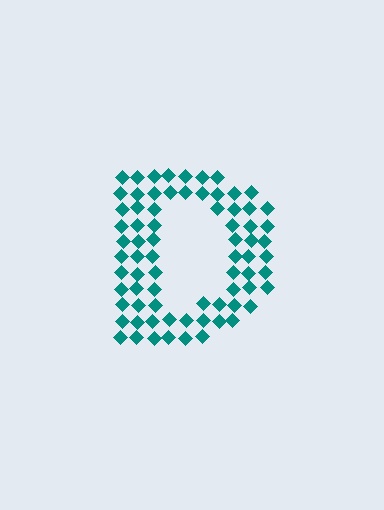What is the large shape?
The large shape is the letter D.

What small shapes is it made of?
It is made of small diamonds.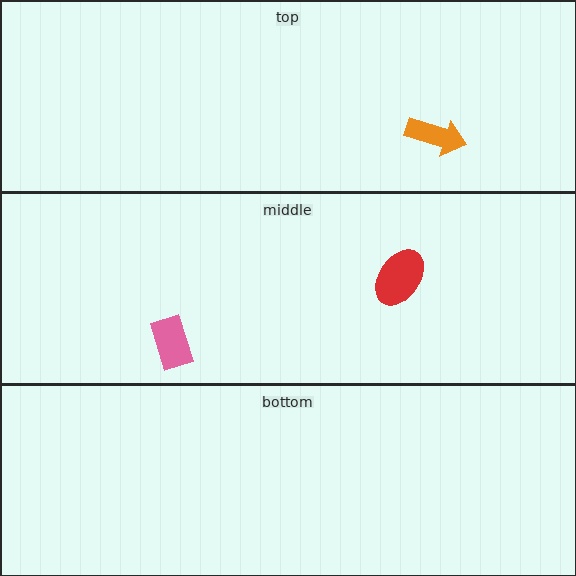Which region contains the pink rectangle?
The middle region.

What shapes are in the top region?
The orange arrow.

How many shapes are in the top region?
1.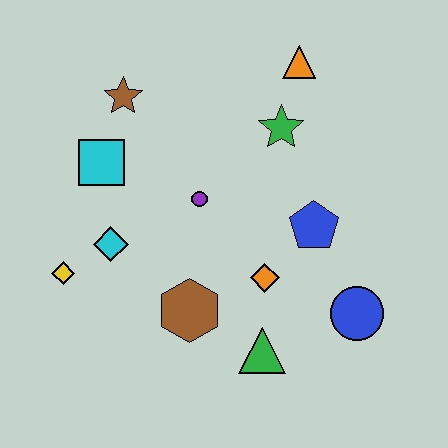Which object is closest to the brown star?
The cyan square is closest to the brown star.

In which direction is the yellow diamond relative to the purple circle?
The yellow diamond is to the left of the purple circle.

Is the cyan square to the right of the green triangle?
No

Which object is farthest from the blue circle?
The brown star is farthest from the blue circle.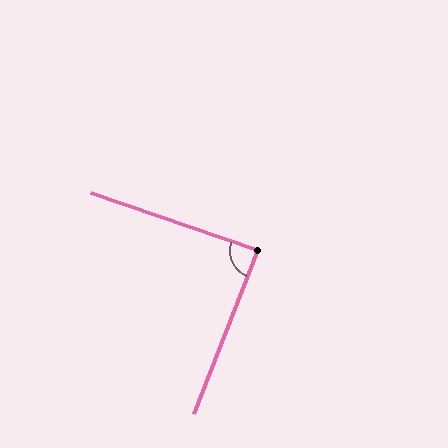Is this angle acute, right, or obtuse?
It is approximately a right angle.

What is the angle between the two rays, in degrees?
Approximately 88 degrees.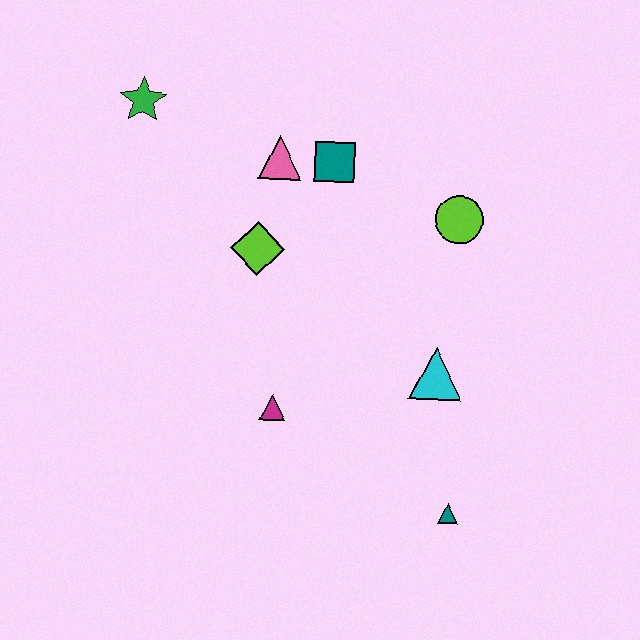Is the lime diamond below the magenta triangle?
No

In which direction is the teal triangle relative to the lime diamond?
The teal triangle is below the lime diamond.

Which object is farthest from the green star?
The teal triangle is farthest from the green star.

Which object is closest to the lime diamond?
The pink triangle is closest to the lime diamond.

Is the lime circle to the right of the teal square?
Yes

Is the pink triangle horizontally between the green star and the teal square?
Yes